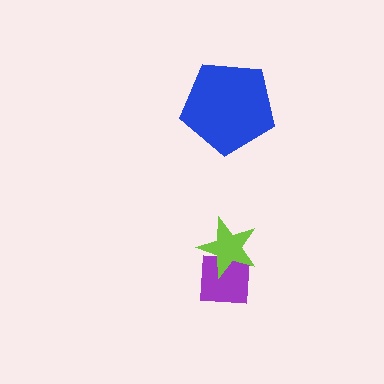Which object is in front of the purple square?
The lime star is in front of the purple square.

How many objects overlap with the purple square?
1 object overlaps with the purple square.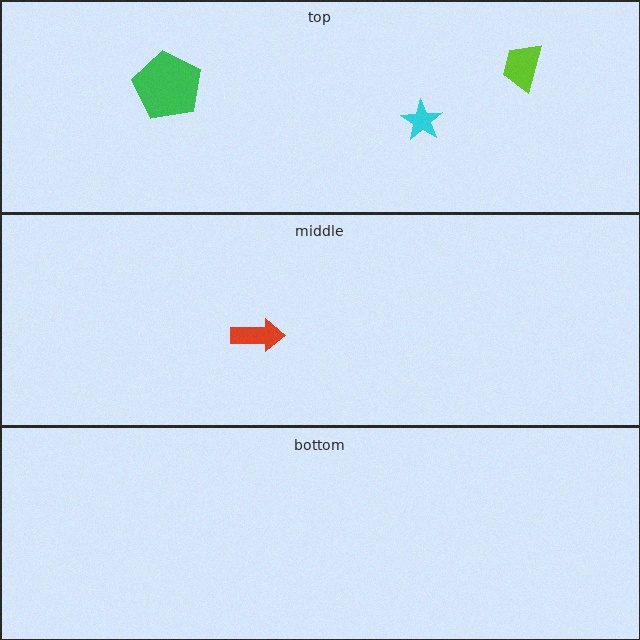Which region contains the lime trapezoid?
The top region.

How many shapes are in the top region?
3.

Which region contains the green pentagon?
The top region.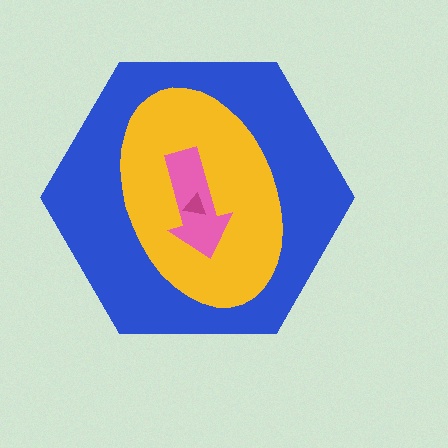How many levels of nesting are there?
4.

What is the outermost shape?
The blue hexagon.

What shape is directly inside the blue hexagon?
The yellow ellipse.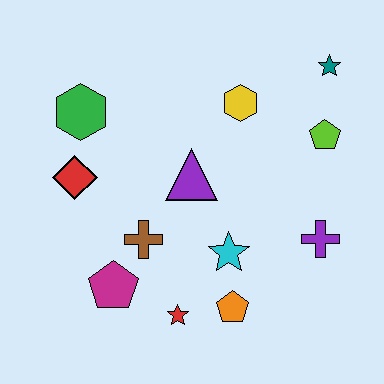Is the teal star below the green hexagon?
No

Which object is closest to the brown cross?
The magenta pentagon is closest to the brown cross.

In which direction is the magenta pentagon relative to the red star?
The magenta pentagon is to the left of the red star.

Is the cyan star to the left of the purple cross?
Yes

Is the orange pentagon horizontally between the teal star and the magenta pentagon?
Yes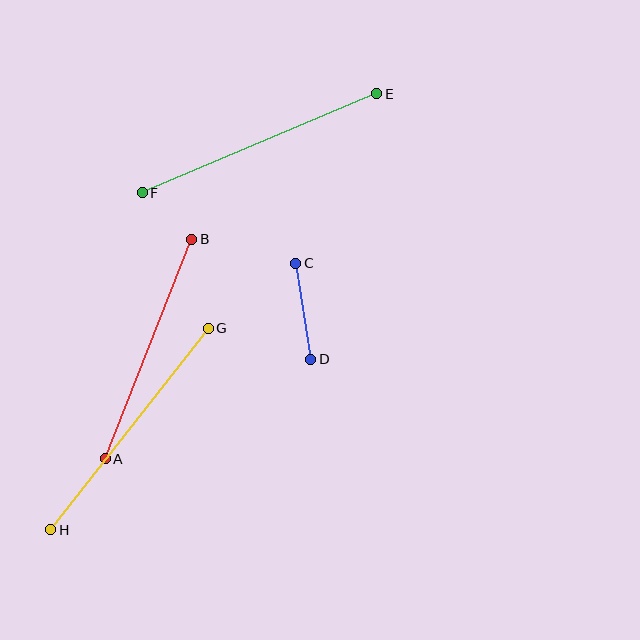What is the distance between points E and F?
The distance is approximately 255 pixels.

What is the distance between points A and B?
The distance is approximately 236 pixels.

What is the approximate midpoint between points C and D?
The midpoint is at approximately (303, 311) pixels.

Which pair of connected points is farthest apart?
Points G and H are farthest apart.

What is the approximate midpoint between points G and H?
The midpoint is at approximately (130, 429) pixels.